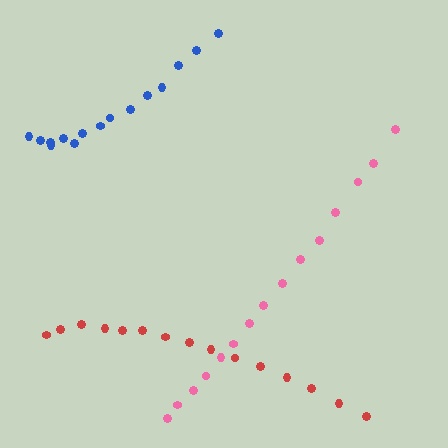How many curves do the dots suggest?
There are 3 distinct paths.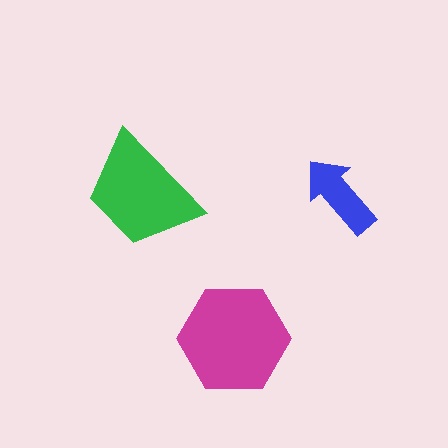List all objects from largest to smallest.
The magenta hexagon, the green trapezoid, the blue arrow.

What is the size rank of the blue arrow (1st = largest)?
3rd.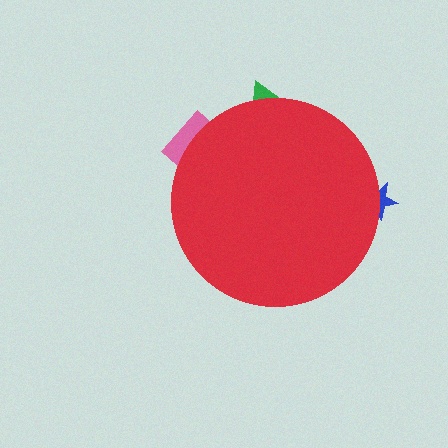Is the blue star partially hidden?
Yes, the blue star is partially hidden behind the red circle.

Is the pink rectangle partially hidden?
Yes, the pink rectangle is partially hidden behind the red circle.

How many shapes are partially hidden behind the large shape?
3 shapes are partially hidden.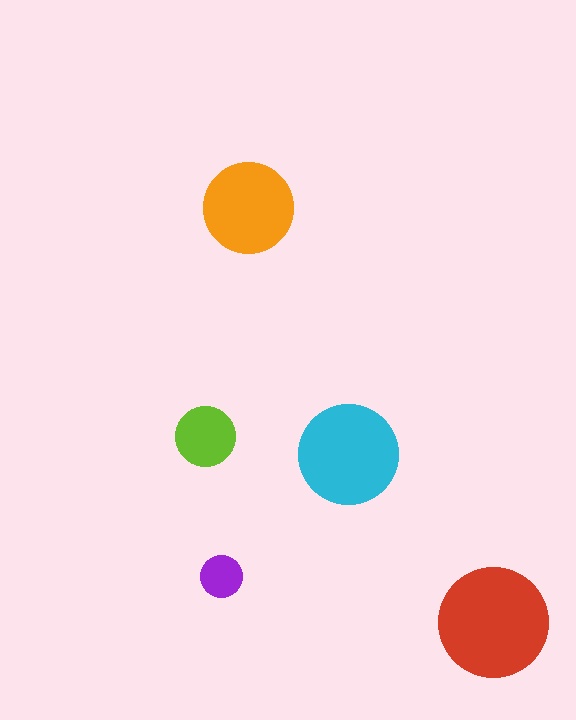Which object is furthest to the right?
The red circle is rightmost.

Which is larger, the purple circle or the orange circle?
The orange one.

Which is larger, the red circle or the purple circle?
The red one.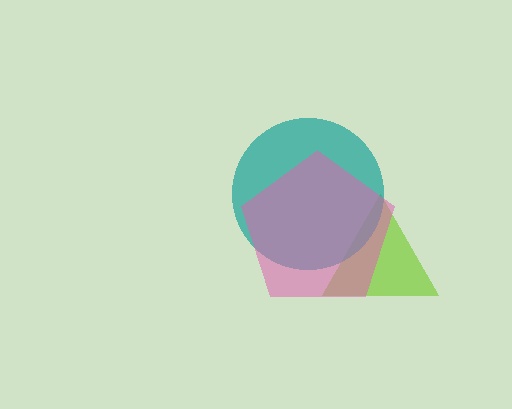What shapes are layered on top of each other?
The layered shapes are: a lime triangle, a teal circle, a pink pentagon.